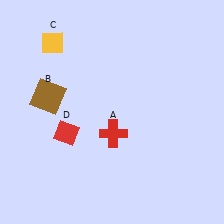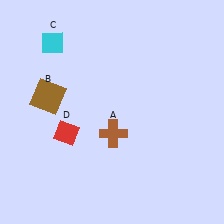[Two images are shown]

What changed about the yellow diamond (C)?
In Image 1, C is yellow. In Image 2, it changed to cyan.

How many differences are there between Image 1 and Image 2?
There are 2 differences between the two images.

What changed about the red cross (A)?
In Image 1, A is red. In Image 2, it changed to brown.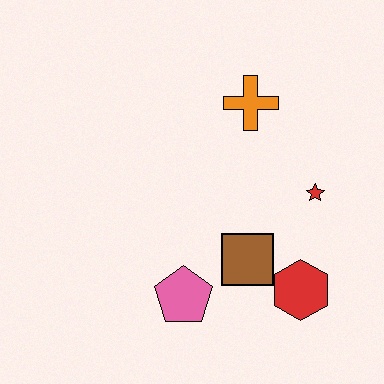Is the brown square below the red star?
Yes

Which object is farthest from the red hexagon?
The orange cross is farthest from the red hexagon.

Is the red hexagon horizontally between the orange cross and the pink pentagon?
No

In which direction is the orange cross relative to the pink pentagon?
The orange cross is above the pink pentagon.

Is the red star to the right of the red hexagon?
Yes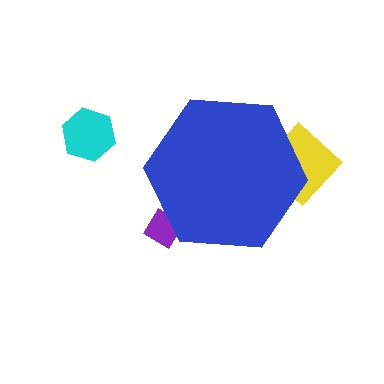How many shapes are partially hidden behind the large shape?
2 shapes are partially hidden.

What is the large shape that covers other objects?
A blue hexagon.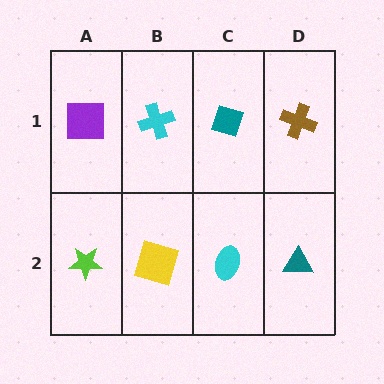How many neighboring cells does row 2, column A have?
2.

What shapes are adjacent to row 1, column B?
A yellow square (row 2, column B), a purple square (row 1, column A), a teal diamond (row 1, column C).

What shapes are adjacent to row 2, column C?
A teal diamond (row 1, column C), a yellow square (row 2, column B), a teal triangle (row 2, column D).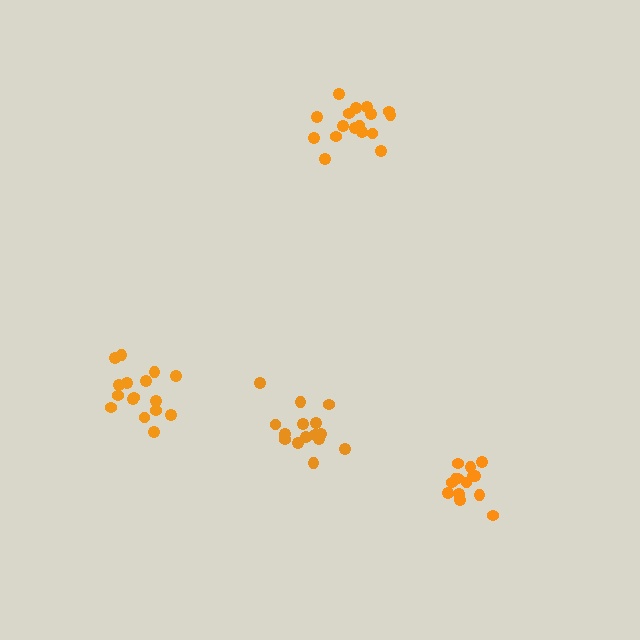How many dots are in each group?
Group 1: 16 dots, Group 2: 14 dots, Group 3: 17 dots, Group 4: 16 dots (63 total).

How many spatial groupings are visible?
There are 4 spatial groupings.